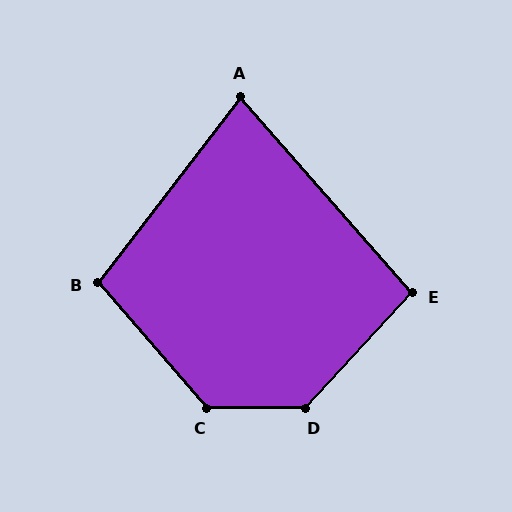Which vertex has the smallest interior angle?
A, at approximately 79 degrees.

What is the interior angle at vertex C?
Approximately 131 degrees (obtuse).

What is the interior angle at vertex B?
Approximately 102 degrees (obtuse).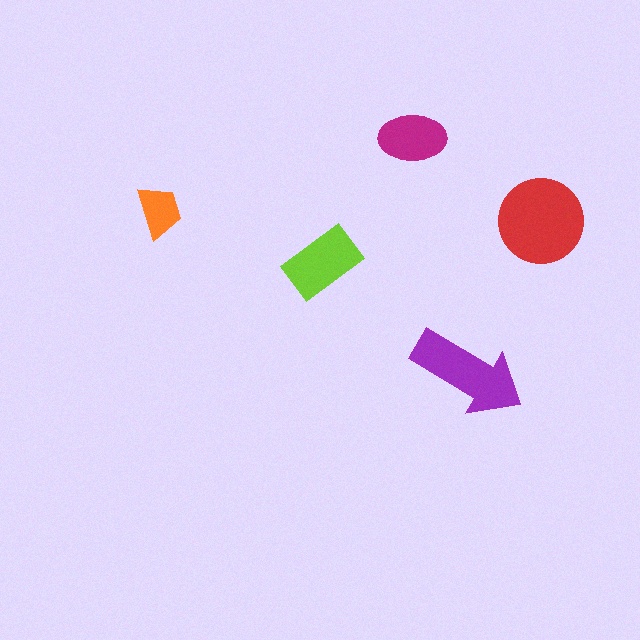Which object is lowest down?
The purple arrow is bottommost.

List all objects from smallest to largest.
The orange trapezoid, the magenta ellipse, the lime rectangle, the purple arrow, the red circle.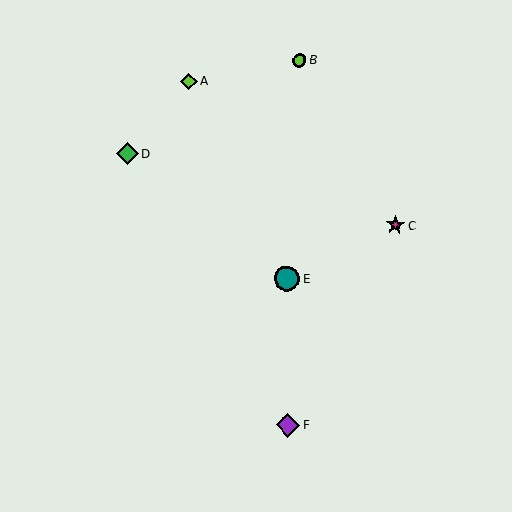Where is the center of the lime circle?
The center of the lime circle is at (299, 60).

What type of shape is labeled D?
Shape D is a green diamond.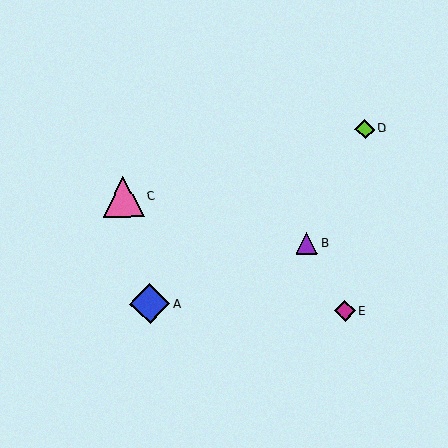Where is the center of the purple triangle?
The center of the purple triangle is at (307, 243).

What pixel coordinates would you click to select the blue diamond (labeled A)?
Click at (150, 304) to select the blue diamond A.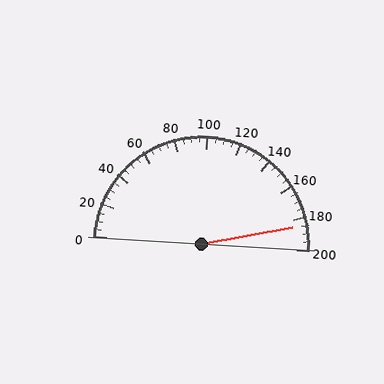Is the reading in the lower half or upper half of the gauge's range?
The reading is in the upper half of the range (0 to 200).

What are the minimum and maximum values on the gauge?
The gauge ranges from 0 to 200.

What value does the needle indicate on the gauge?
The needle indicates approximately 185.